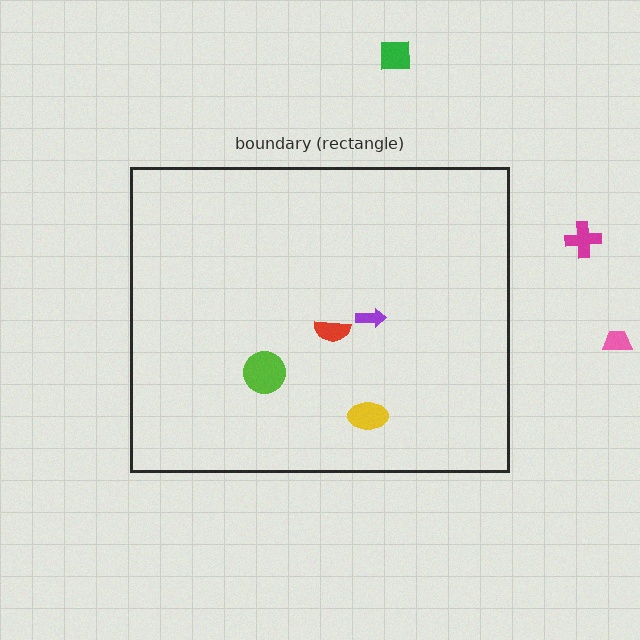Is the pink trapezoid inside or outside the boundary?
Outside.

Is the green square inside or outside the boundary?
Outside.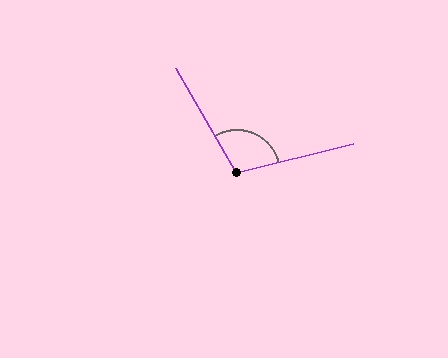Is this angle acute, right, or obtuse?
It is obtuse.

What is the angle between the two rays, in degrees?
Approximately 106 degrees.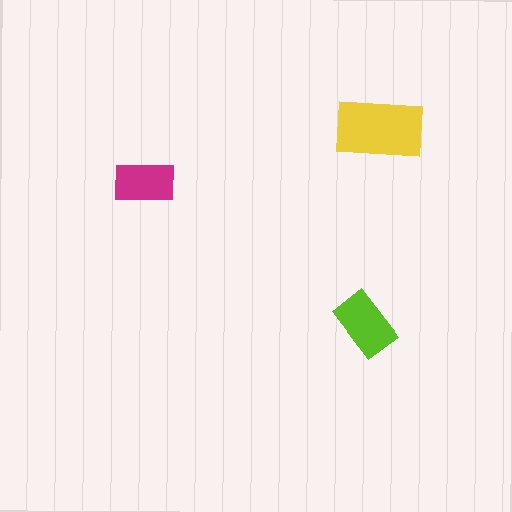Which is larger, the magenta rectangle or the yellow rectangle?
The yellow one.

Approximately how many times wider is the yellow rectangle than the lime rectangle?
About 1.5 times wider.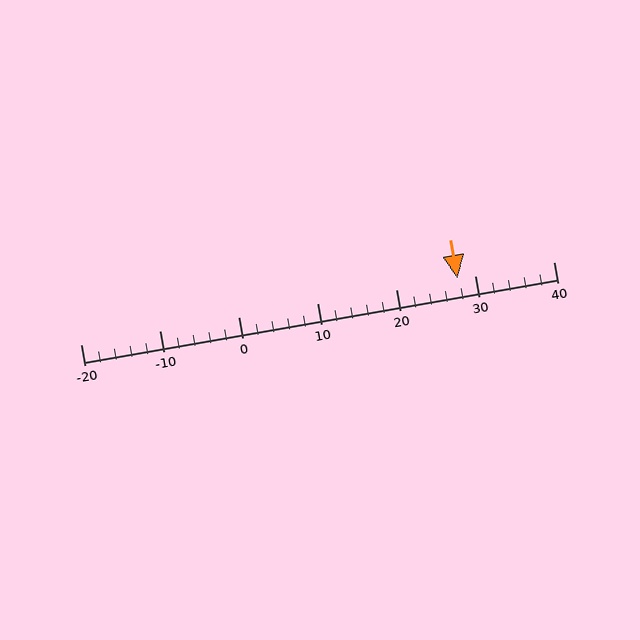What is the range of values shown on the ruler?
The ruler shows values from -20 to 40.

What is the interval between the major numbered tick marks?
The major tick marks are spaced 10 units apart.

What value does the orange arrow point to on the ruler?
The orange arrow points to approximately 28.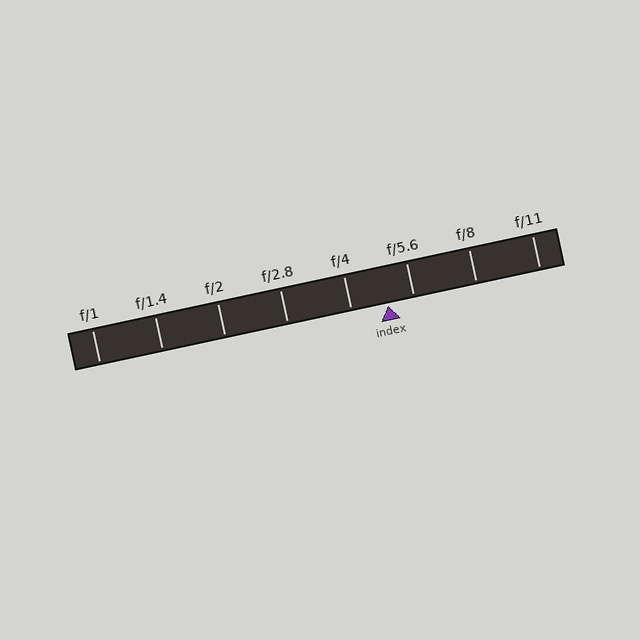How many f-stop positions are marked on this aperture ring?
There are 8 f-stop positions marked.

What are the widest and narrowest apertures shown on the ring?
The widest aperture shown is f/1 and the narrowest is f/11.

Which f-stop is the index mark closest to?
The index mark is closest to f/5.6.